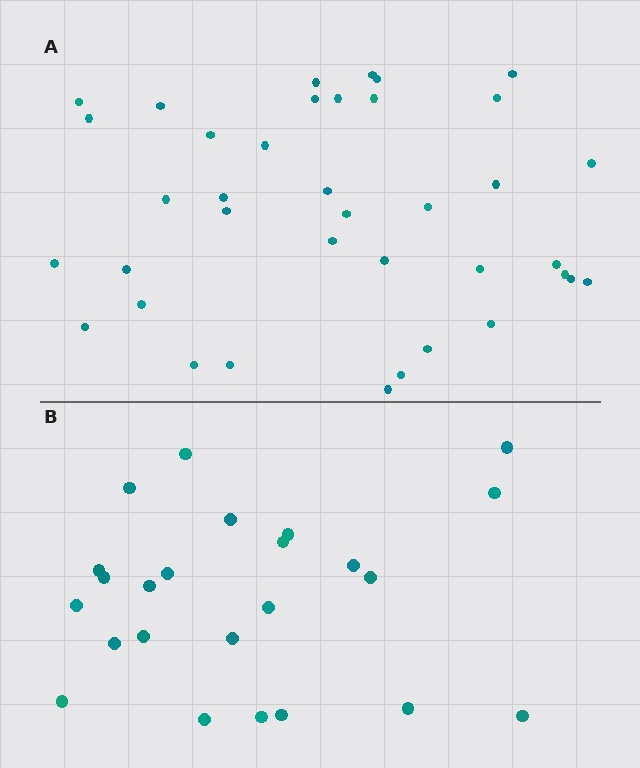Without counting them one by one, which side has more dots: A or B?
Region A (the top region) has more dots.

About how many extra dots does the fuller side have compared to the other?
Region A has approximately 15 more dots than region B.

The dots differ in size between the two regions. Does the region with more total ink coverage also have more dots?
No. Region B has more total ink coverage because its dots are larger, but region A actually contains more individual dots. Total area can be misleading — the number of items is what matters here.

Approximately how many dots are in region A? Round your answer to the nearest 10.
About 40 dots. (The exact count is 38, which rounds to 40.)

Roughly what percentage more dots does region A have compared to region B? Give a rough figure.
About 60% more.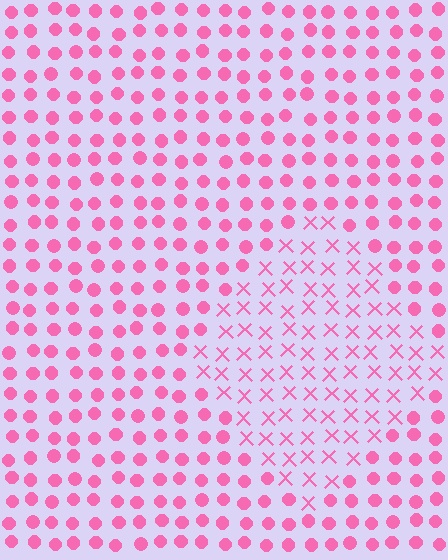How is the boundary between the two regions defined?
The boundary is defined by a change in element shape: X marks inside vs. circles outside. All elements share the same color and spacing.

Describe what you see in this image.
The image is filled with small pink elements arranged in a uniform grid. A diamond-shaped region contains X marks, while the surrounding area contains circles. The boundary is defined purely by the change in element shape.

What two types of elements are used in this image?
The image uses X marks inside the diamond region and circles outside it.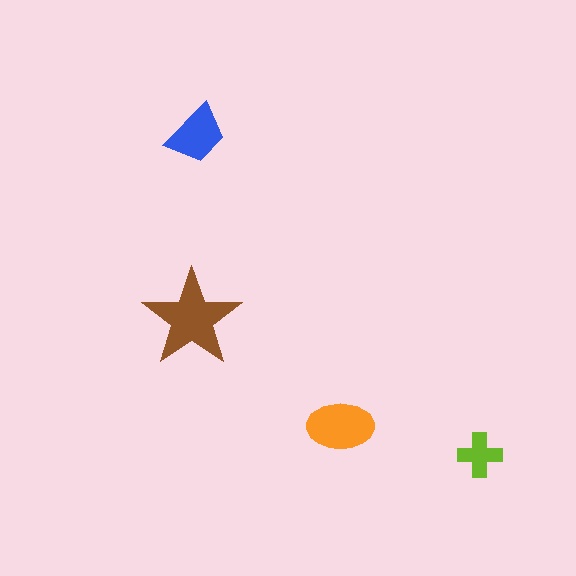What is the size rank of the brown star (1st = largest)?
1st.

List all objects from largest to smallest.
The brown star, the orange ellipse, the blue trapezoid, the lime cross.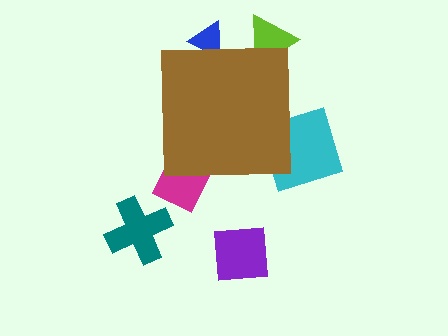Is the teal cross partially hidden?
No, the teal cross is fully visible.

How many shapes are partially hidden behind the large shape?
4 shapes are partially hidden.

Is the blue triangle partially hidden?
Yes, the blue triangle is partially hidden behind the brown square.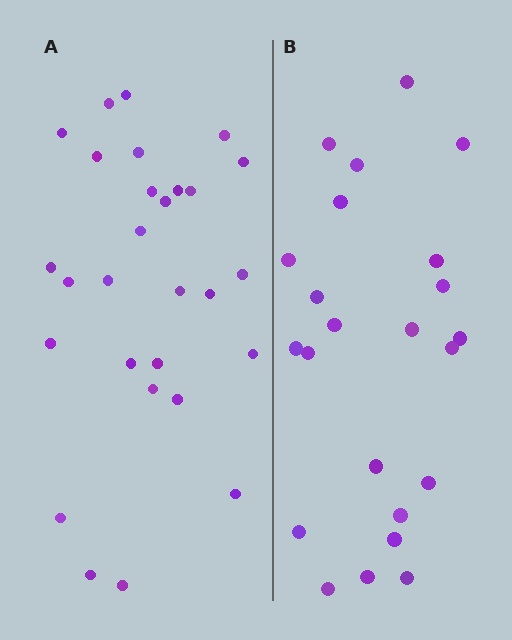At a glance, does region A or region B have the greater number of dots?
Region A (the left region) has more dots.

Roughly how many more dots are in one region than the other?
Region A has about 5 more dots than region B.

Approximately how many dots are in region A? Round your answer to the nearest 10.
About 30 dots. (The exact count is 28, which rounds to 30.)